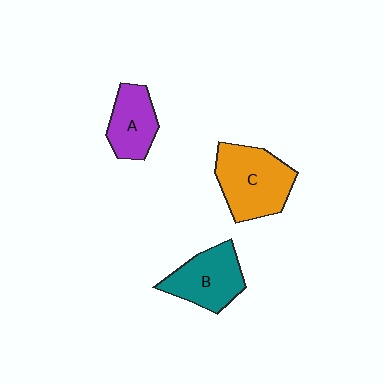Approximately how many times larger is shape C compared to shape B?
Approximately 1.2 times.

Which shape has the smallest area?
Shape A (purple).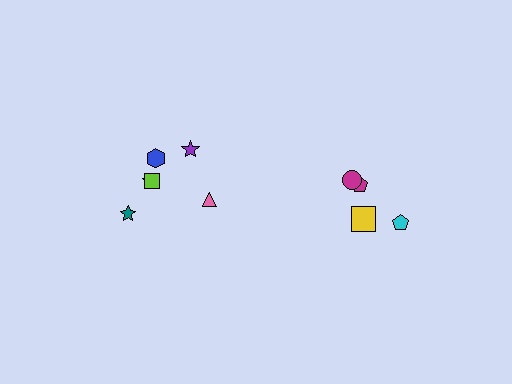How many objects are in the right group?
There are 4 objects.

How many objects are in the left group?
There are 6 objects.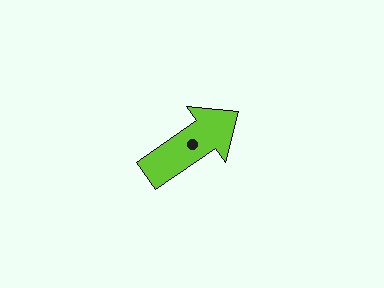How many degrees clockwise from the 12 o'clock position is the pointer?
Approximately 55 degrees.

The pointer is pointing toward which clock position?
Roughly 2 o'clock.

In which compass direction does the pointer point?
Northeast.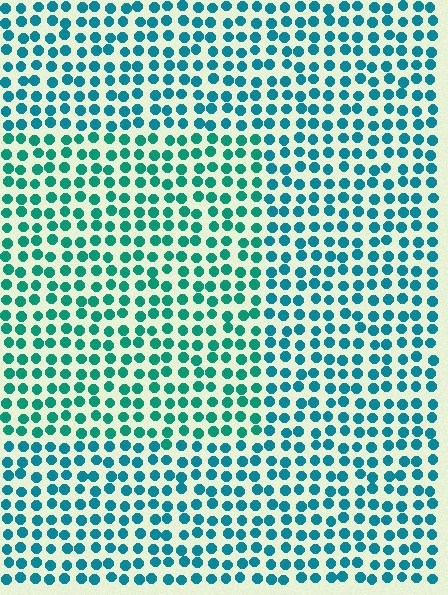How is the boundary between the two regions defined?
The boundary is defined purely by a slight shift in hue (about 23 degrees). Spacing, size, and orientation are identical on both sides.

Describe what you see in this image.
The image is filled with small teal elements in a uniform arrangement. A rectangle-shaped region is visible where the elements are tinted to a slightly different hue, forming a subtle color boundary.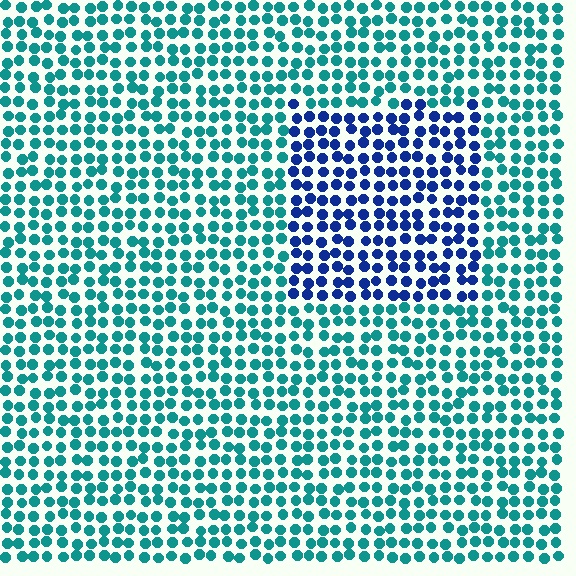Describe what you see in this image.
The image is filled with small teal elements in a uniform arrangement. A rectangle-shaped region is visible where the elements are tinted to a slightly different hue, forming a subtle color boundary.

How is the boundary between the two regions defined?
The boundary is defined purely by a slight shift in hue (about 50 degrees). Spacing, size, and orientation are identical on both sides.